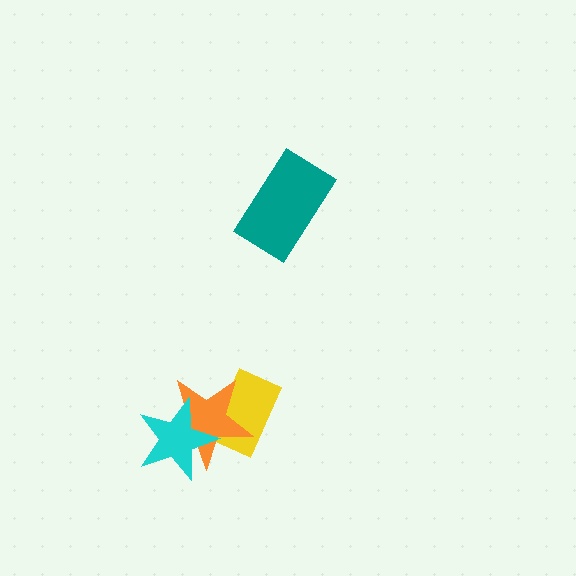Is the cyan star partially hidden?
No, no other shape covers it.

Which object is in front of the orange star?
The cyan star is in front of the orange star.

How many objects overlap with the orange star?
2 objects overlap with the orange star.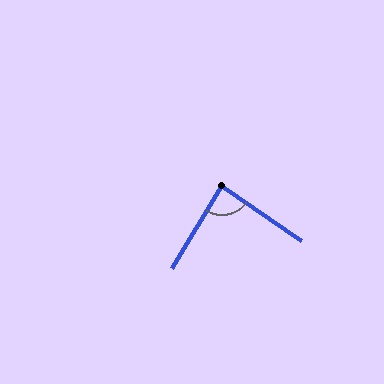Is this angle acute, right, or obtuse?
It is approximately a right angle.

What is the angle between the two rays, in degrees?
Approximately 87 degrees.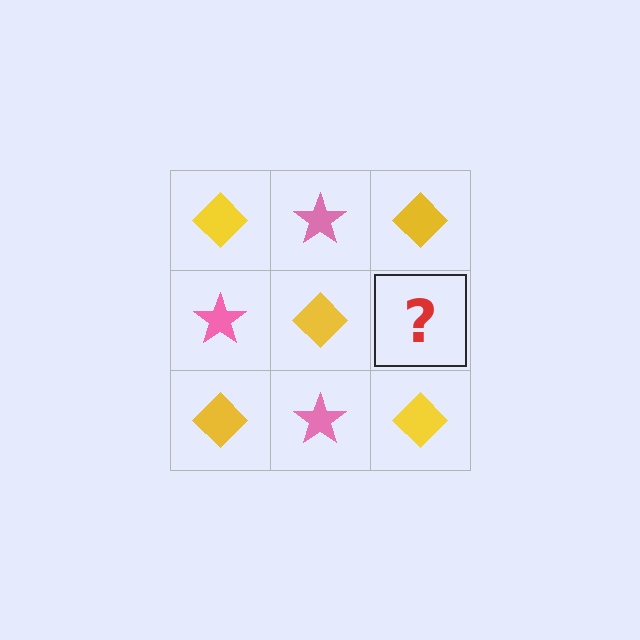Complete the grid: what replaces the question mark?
The question mark should be replaced with a pink star.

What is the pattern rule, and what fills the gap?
The rule is that it alternates yellow diamond and pink star in a checkerboard pattern. The gap should be filled with a pink star.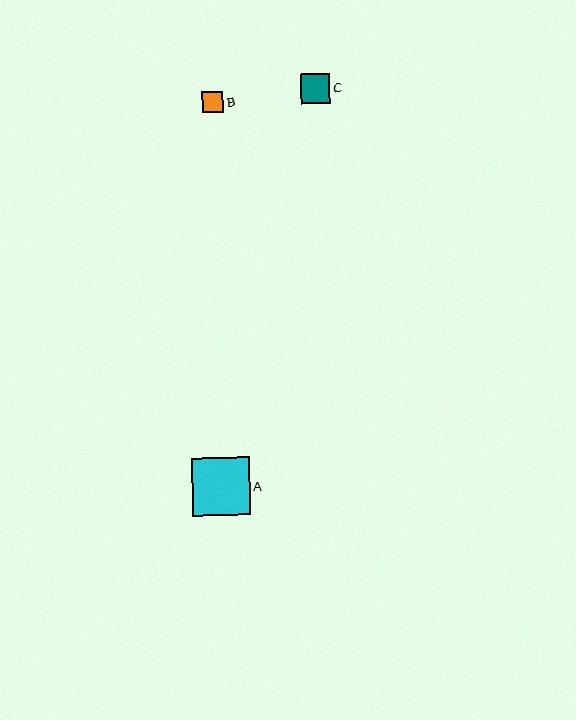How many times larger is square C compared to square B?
Square C is approximately 1.4 times the size of square B.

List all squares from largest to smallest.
From largest to smallest: A, C, B.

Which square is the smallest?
Square B is the smallest with a size of approximately 21 pixels.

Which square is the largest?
Square A is the largest with a size of approximately 57 pixels.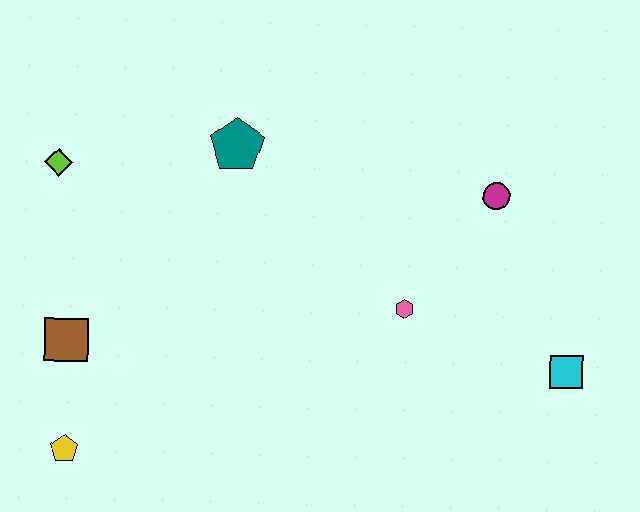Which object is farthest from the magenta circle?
The yellow pentagon is farthest from the magenta circle.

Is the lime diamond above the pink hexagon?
Yes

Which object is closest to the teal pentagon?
The lime diamond is closest to the teal pentagon.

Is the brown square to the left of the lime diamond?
No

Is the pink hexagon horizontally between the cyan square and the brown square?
Yes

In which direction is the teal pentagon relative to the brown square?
The teal pentagon is above the brown square.